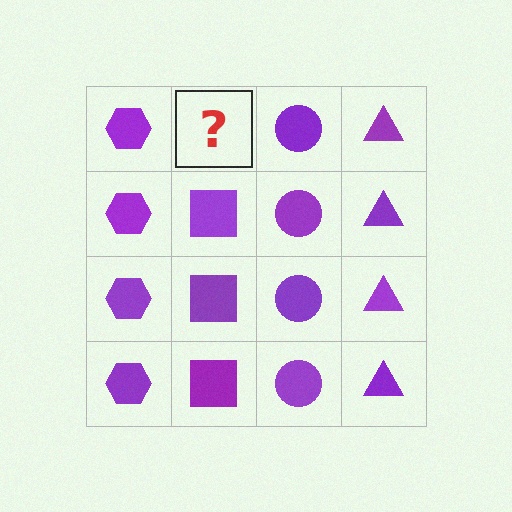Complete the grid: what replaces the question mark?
The question mark should be replaced with a purple square.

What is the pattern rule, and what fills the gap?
The rule is that each column has a consistent shape. The gap should be filled with a purple square.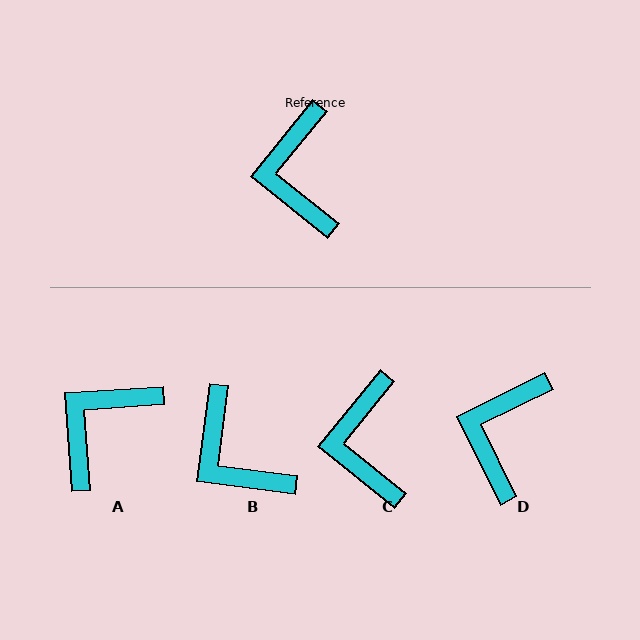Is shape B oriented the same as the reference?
No, it is off by about 31 degrees.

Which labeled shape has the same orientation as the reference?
C.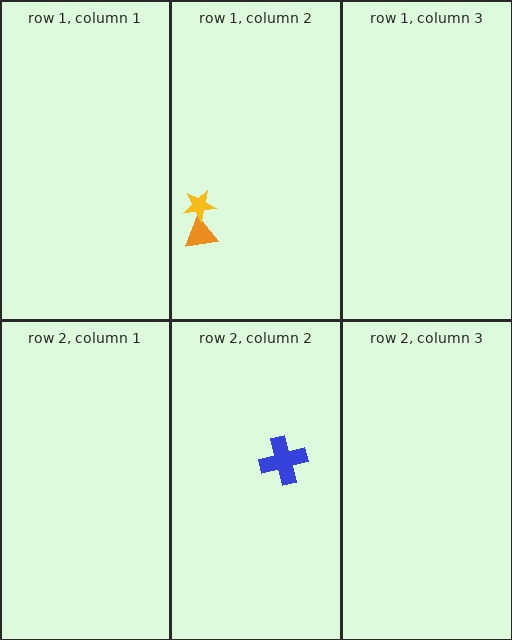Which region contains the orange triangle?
The row 1, column 2 region.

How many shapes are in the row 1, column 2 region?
2.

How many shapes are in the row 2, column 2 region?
1.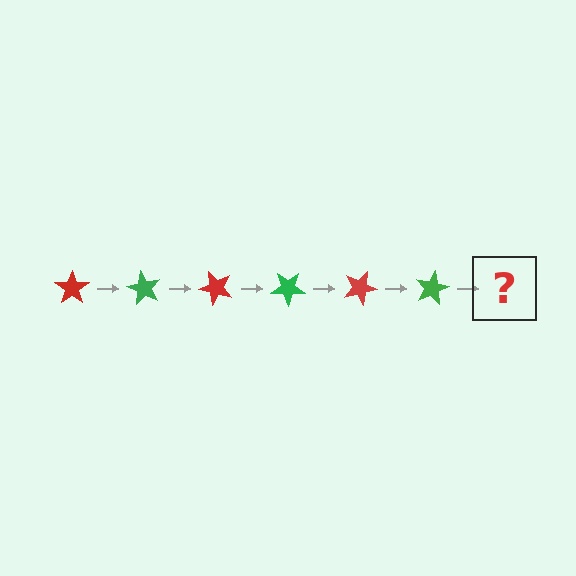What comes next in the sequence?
The next element should be a red star, rotated 360 degrees from the start.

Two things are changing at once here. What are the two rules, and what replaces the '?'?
The two rules are that it rotates 60 degrees each step and the color cycles through red and green. The '?' should be a red star, rotated 360 degrees from the start.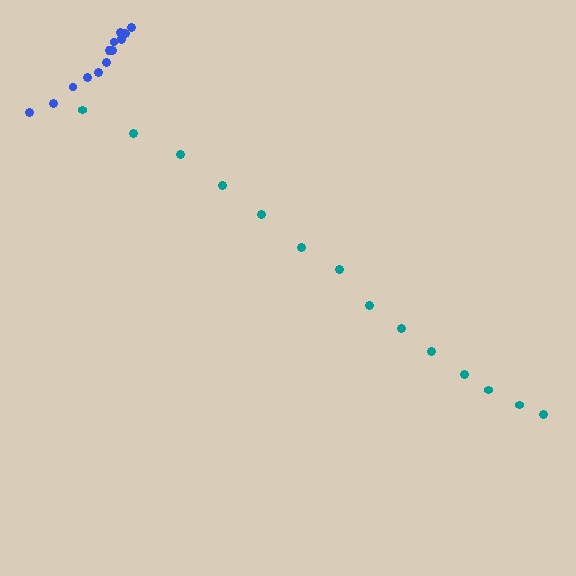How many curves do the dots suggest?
There are 2 distinct paths.